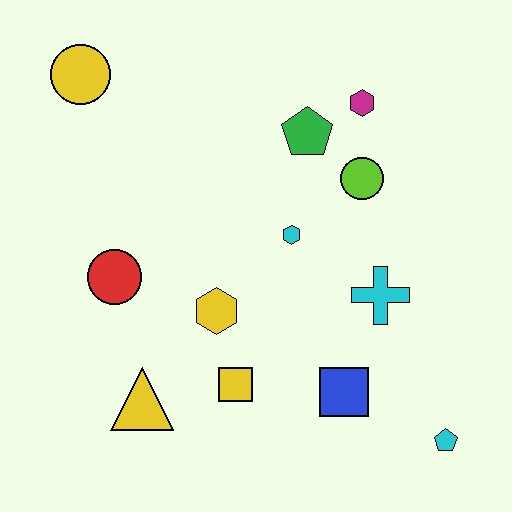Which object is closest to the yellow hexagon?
The yellow square is closest to the yellow hexagon.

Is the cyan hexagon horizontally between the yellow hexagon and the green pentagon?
Yes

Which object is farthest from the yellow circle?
The cyan pentagon is farthest from the yellow circle.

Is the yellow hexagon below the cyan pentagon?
No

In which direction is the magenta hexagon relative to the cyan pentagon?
The magenta hexagon is above the cyan pentagon.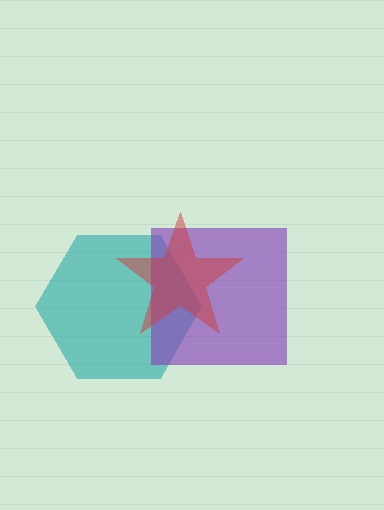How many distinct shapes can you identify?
There are 3 distinct shapes: a teal hexagon, a purple square, a red star.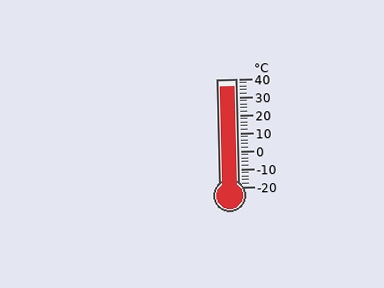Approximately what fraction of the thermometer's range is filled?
The thermometer is filled to approximately 95% of its range.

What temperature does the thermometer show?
The thermometer shows approximately 36°C.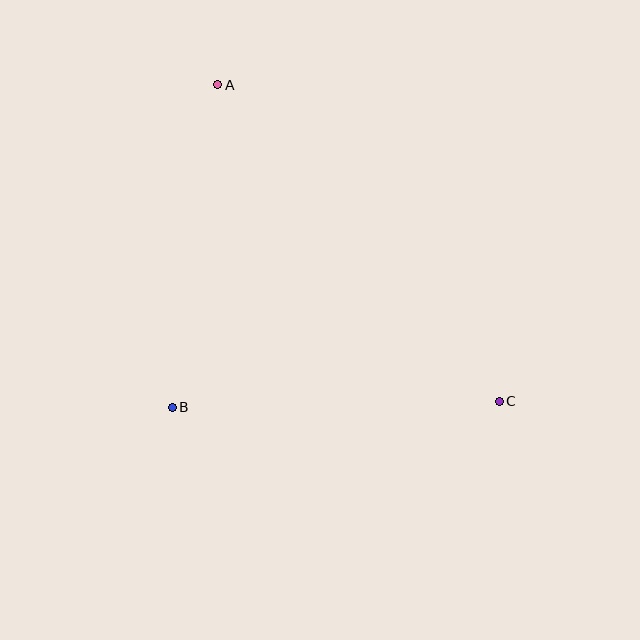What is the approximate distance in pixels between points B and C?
The distance between B and C is approximately 327 pixels.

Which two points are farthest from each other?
Points A and C are farthest from each other.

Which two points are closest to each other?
Points A and B are closest to each other.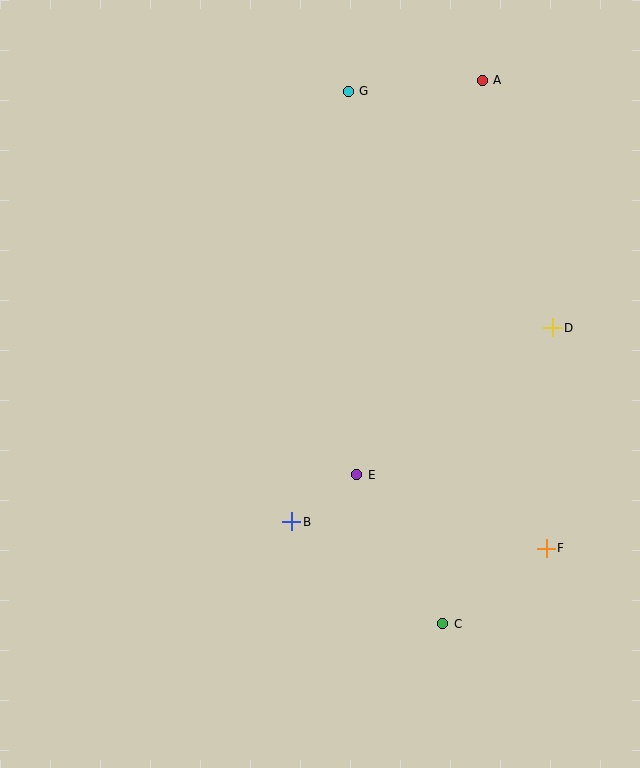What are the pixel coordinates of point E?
Point E is at (357, 475).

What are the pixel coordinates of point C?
Point C is at (443, 624).